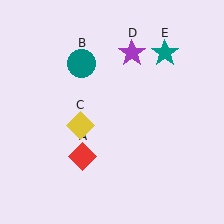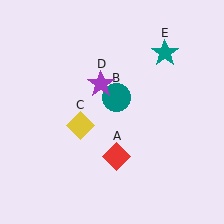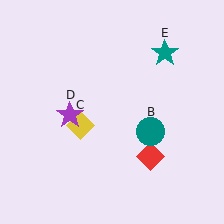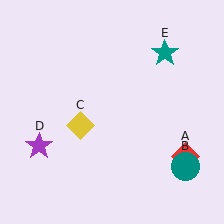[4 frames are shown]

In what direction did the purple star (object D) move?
The purple star (object D) moved down and to the left.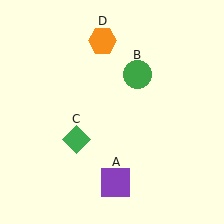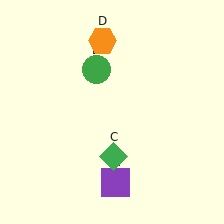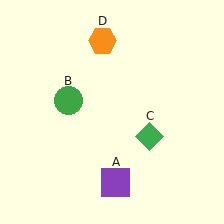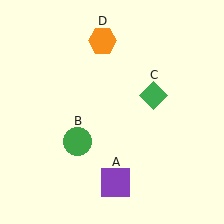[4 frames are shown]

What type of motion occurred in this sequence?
The green circle (object B), green diamond (object C) rotated counterclockwise around the center of the scene.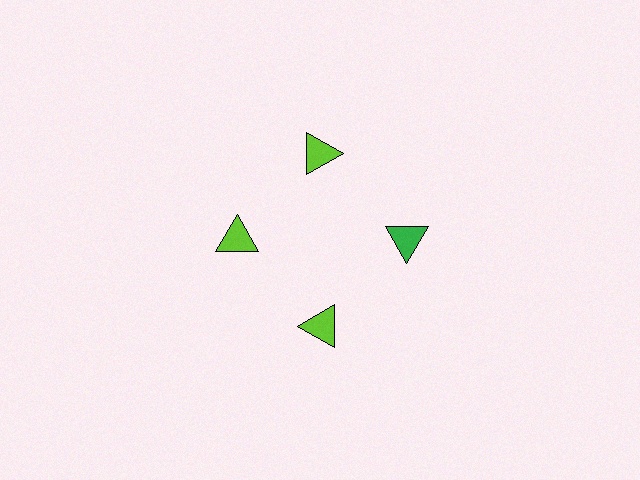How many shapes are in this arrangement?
There are 4 shapes arranged in a ring pattern.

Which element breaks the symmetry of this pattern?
The green triangle at roughly the 3 o'clock position breaks the symmetry. All other shapes are lime triangles.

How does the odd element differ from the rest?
It has a different color: green instead of lime.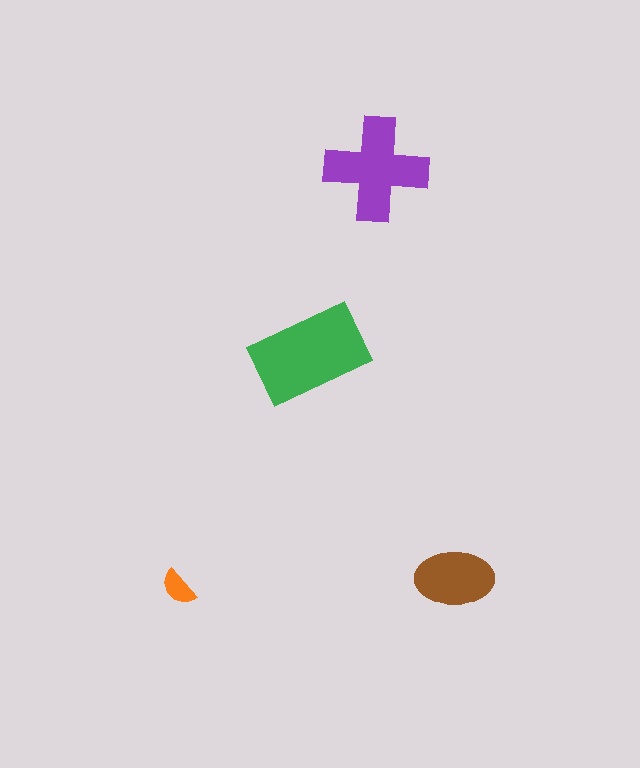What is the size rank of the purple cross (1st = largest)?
2nd.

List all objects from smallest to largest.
The orange semicircle, the brown ellipse, the purple cross, the green rectangle.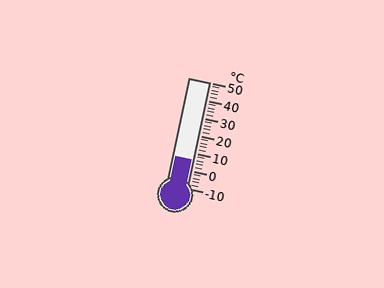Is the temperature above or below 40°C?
The temperature is below 40°C.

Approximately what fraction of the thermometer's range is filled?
The thermometer is filled to approximately 25% of its range.